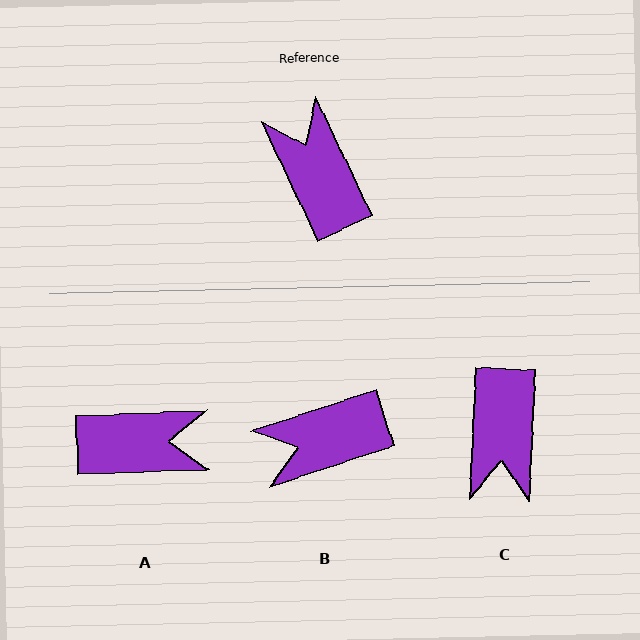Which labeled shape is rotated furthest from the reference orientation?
C, about 152 degrees away.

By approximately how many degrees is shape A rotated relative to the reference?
Approximately 113 degrees clockwise.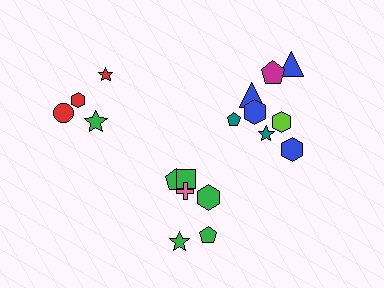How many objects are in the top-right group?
There are 8 objects.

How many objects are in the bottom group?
There are 6 objects.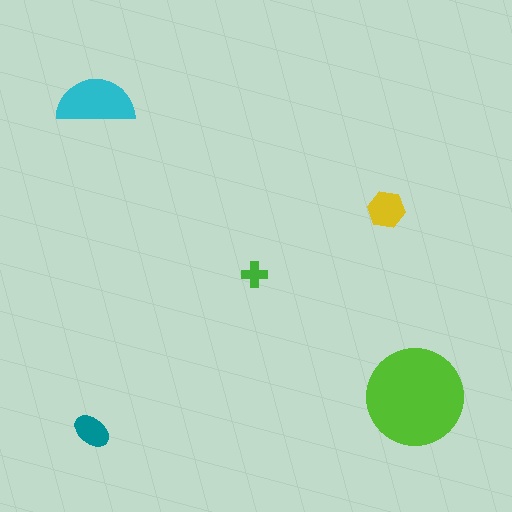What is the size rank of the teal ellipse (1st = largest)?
4th.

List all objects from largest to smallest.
The lime circle, the cyan semicircle, the yellow hexagon, the teal ellipse, the green cross.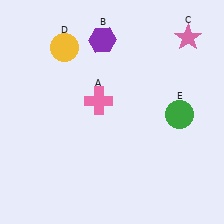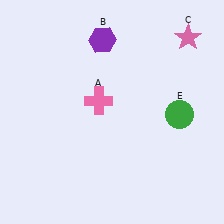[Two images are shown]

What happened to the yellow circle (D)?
The yellow circle (D) was removed in Image 2. It was in the top-left area of Image 1.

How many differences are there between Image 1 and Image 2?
There is 1 difference between the two images.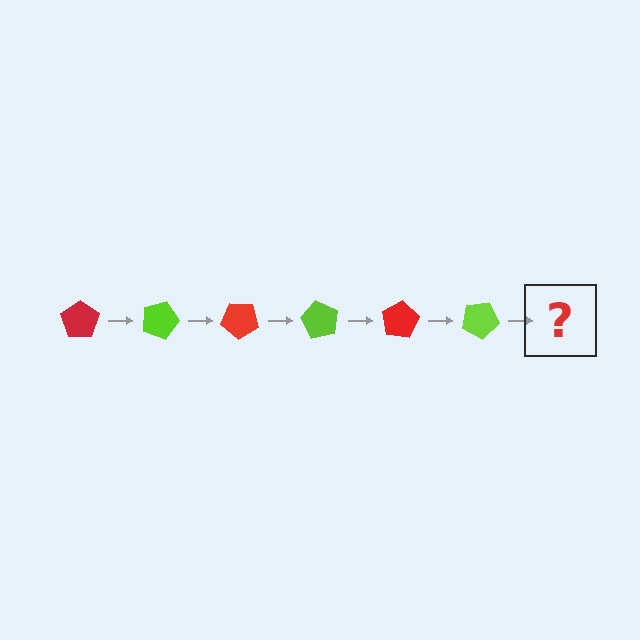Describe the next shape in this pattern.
It should be a red pentagon, rotated 120 degrees from the start.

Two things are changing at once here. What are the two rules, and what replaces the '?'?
The two rules are that it rotates 20 degrees each step and the color cycles through red and lime. The '?' should be a red pentagon, rotated 120 degrees from the start.